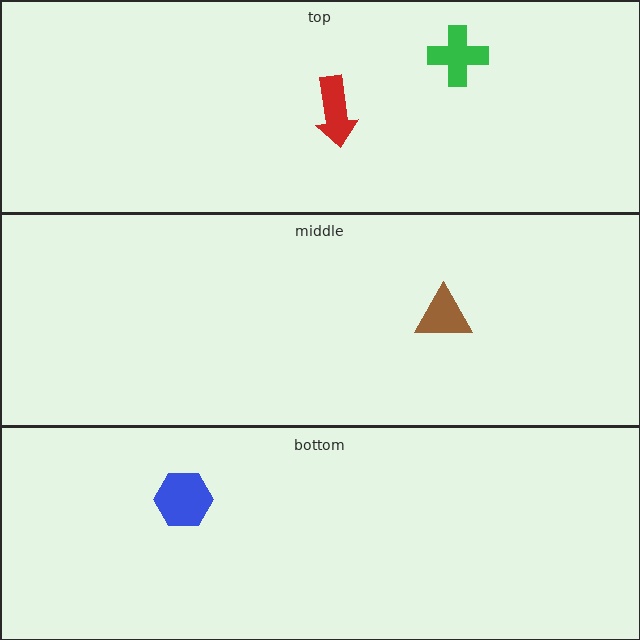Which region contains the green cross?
The top region.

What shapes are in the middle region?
The brown triangle.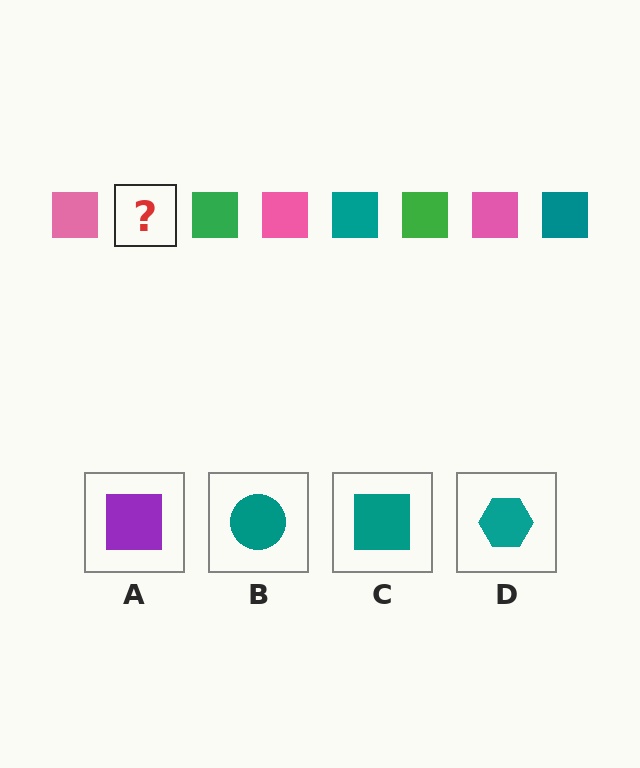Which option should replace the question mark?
Option C.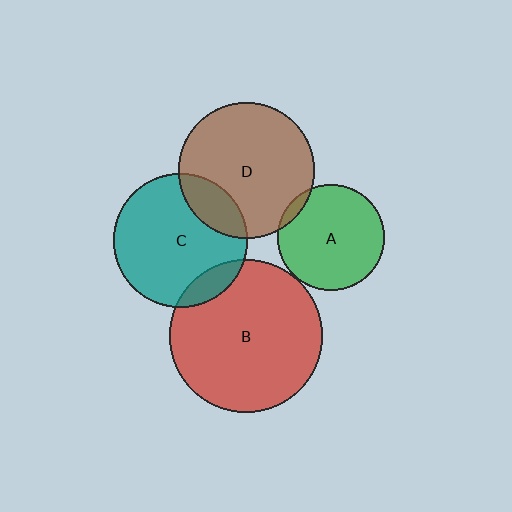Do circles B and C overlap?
Yes.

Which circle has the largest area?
Circle B (red).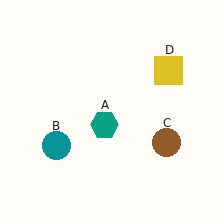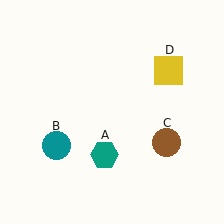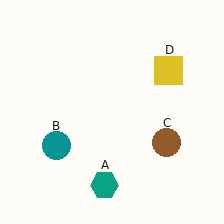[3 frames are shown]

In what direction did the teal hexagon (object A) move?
The teal hexagon (object A) moved down.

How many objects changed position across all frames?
1 object changed position: teal hexagon (object A).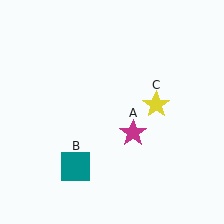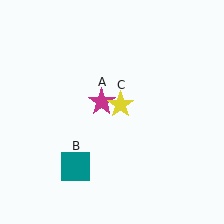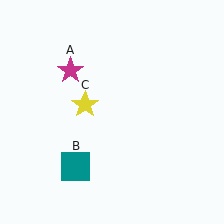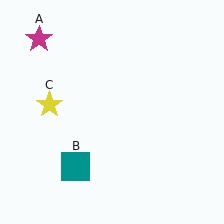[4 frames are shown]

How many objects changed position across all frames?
2 objects changed position: magenta star (object A), yellow star (object C).